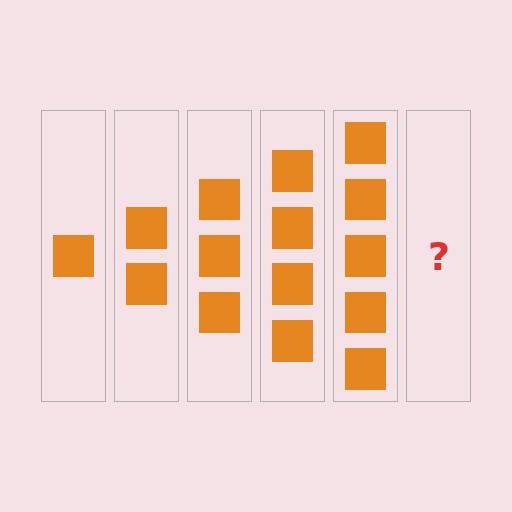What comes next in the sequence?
The next element should be 6 squares.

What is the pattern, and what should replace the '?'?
The pattern is that each step adds one more square. The '?' should be 6 squares.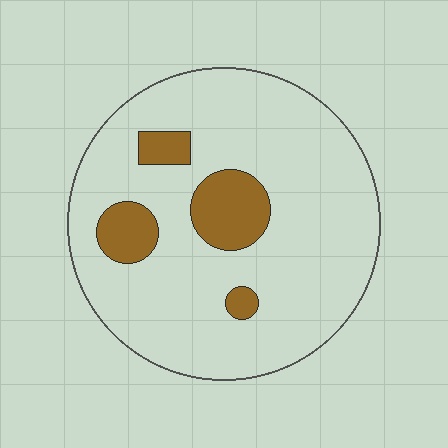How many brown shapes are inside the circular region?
4.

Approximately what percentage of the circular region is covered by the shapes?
Approximately 15%.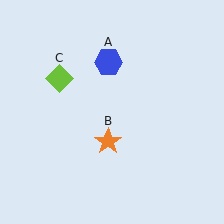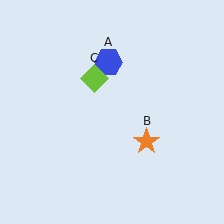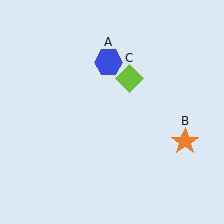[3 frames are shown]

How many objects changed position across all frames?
2 objects changed position: orange star (object B), lime diamond (object C).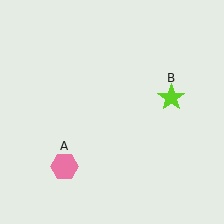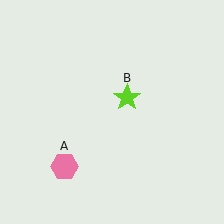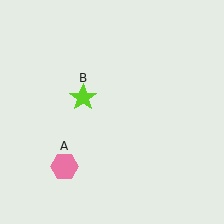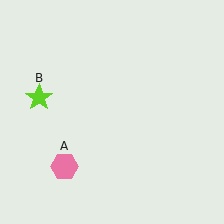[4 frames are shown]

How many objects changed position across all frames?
1 object changed position: lime star (object B).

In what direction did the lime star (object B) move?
The lime star (object B) moved left.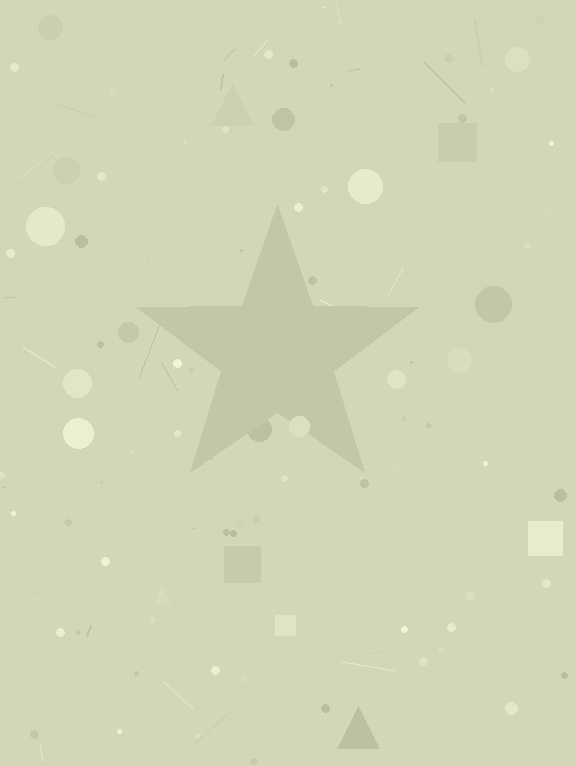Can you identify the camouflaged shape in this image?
The camouflaged shape is a star.